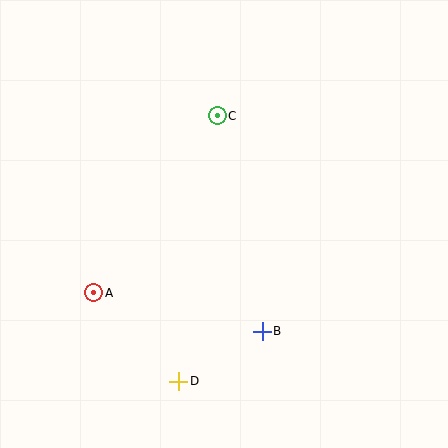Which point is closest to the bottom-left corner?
Point A is closest to the bottom-left corner.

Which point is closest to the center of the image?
Point C at (217, 116) is closest to the center.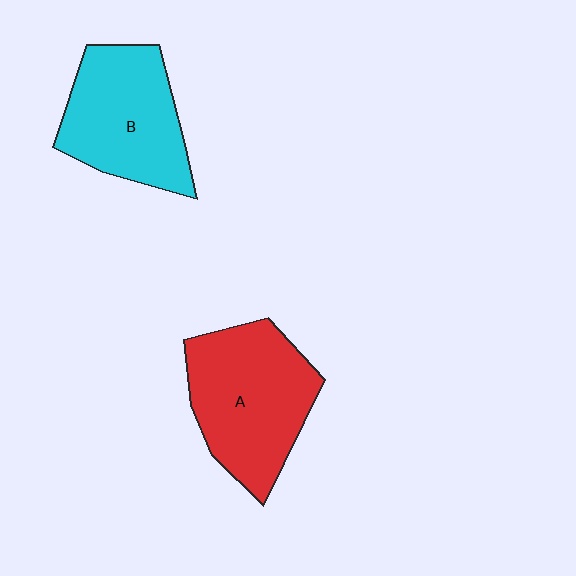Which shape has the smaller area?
Shape B (cyan).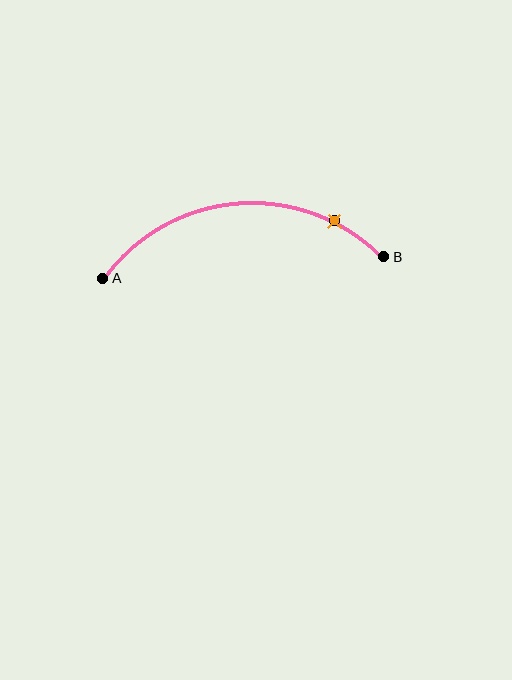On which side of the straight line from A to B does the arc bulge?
The arc bulges above the straight line connecting A and B.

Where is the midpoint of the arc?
The arc midpoint is the point on the curve farthest from the straight line joining A and B. It sits above that line.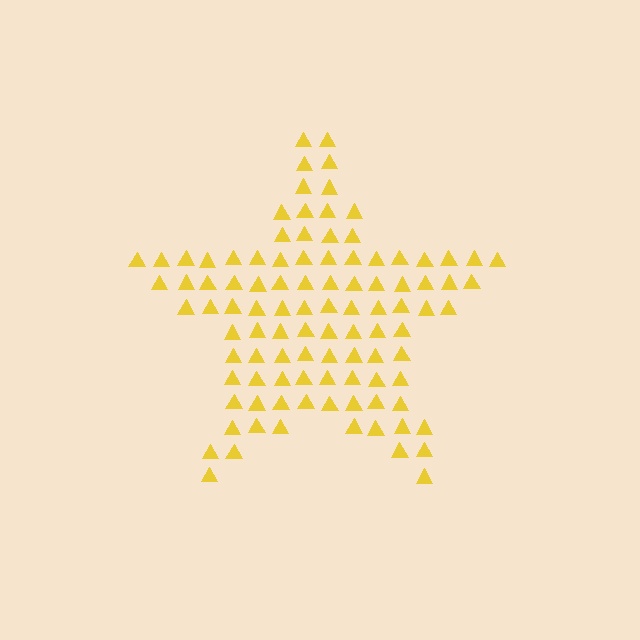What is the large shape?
The large shape is a star.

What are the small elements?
The small elements are triangles.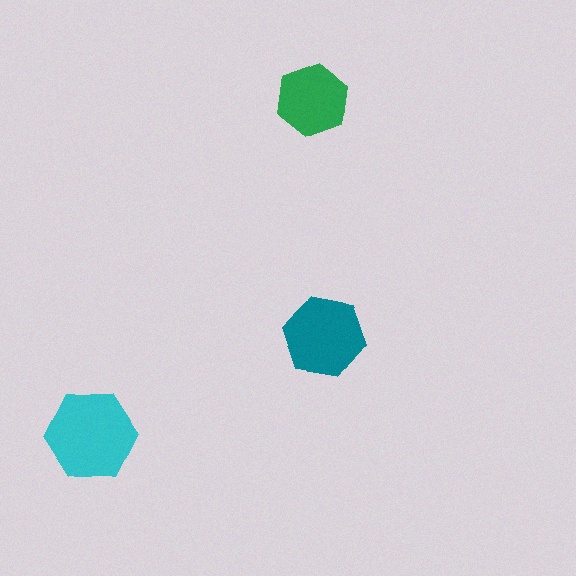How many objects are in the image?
There are 3 objects in the image.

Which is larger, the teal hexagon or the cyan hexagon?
The cyan one.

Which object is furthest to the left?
The cyan hexagon is leftmost.